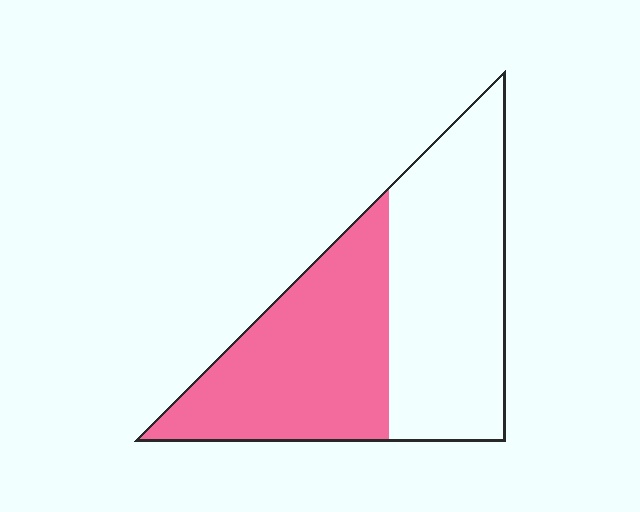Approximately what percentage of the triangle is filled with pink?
Approximately 45%.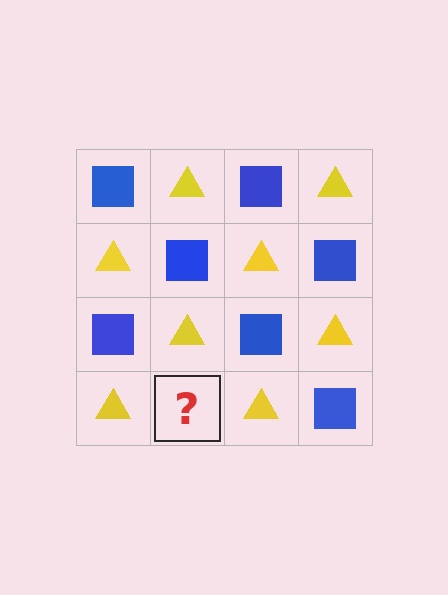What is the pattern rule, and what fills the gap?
The rule is that it alternates blue square and yellow triangle in a checkerboard pattern. The gap should be filled with a blue square.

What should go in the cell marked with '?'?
The missing cell should contain a blue square.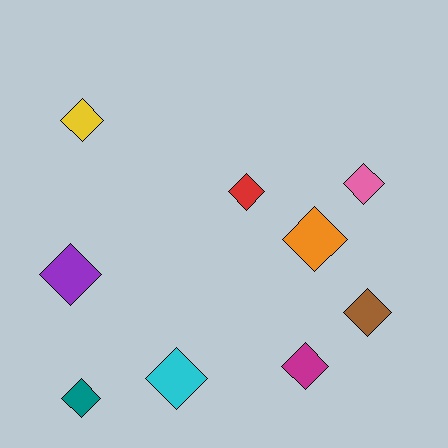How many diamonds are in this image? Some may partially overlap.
There are 9 diamonds.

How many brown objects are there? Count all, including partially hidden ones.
There is 1 brown object.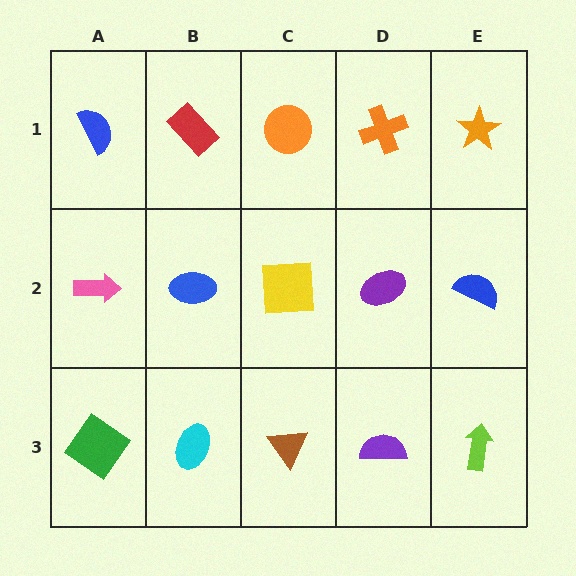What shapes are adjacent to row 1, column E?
A blue semicircle (row 2, column E), an orange cross (row 1, column D).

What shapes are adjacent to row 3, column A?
A pink arrow (row 2, column A), a cyan ellipse (row 3, column B).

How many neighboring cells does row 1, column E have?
2.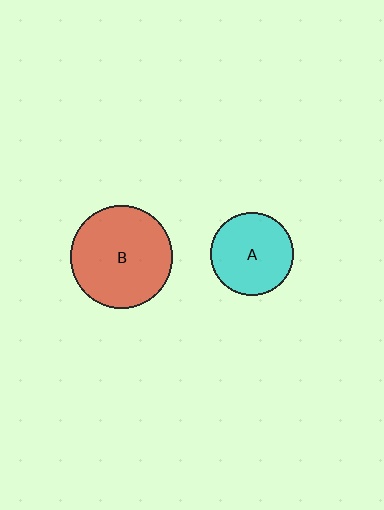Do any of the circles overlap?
No, none of the circles overlap.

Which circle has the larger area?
Circle B (red).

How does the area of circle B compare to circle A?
Approximately 1.5 times.